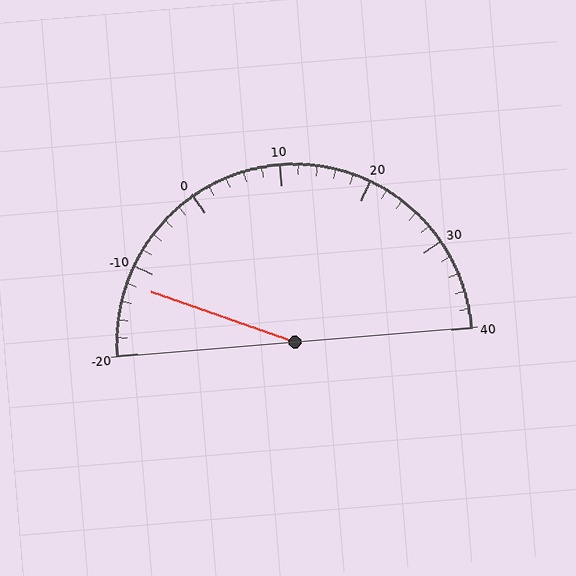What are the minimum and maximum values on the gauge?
The gauge ranges from -20 to 40.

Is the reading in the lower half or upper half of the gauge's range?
The reading is in the lower half of the range (-20 to 40).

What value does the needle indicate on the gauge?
The needle indicates approximately -12.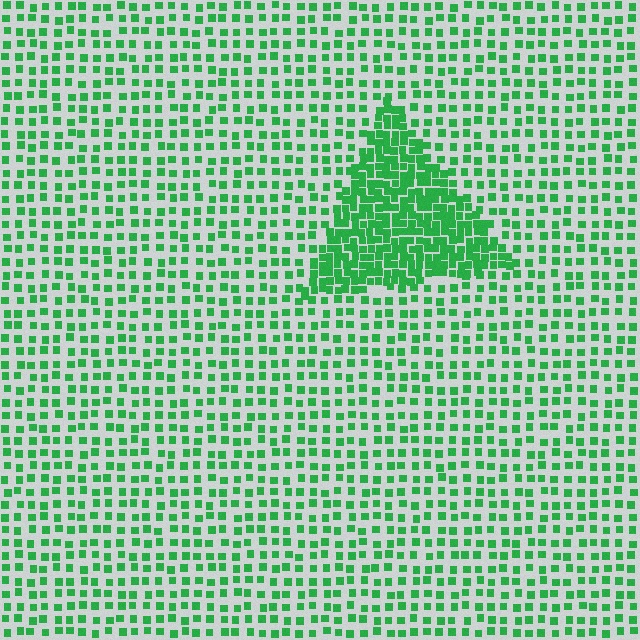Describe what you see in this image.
The image contains small green elements arranged at two different densities. A triangle-shaped region is visible where the elements are more densely packed than the surrounding area.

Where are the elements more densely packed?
The elements are more densely packed inside the triangle boundary.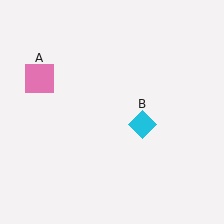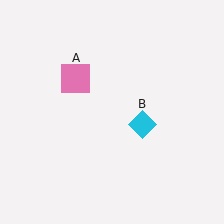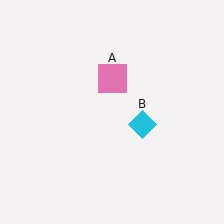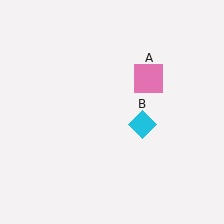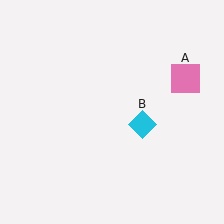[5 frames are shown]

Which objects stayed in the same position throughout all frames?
Cyan diamond (object B) remained stationary.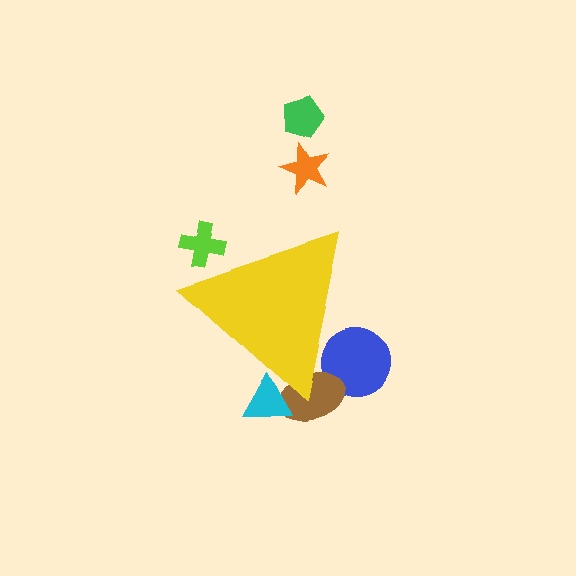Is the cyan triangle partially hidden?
Yes, the cyan triangle is partially hidden behind the yellow triangle.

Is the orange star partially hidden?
No, the orange star is fully visible.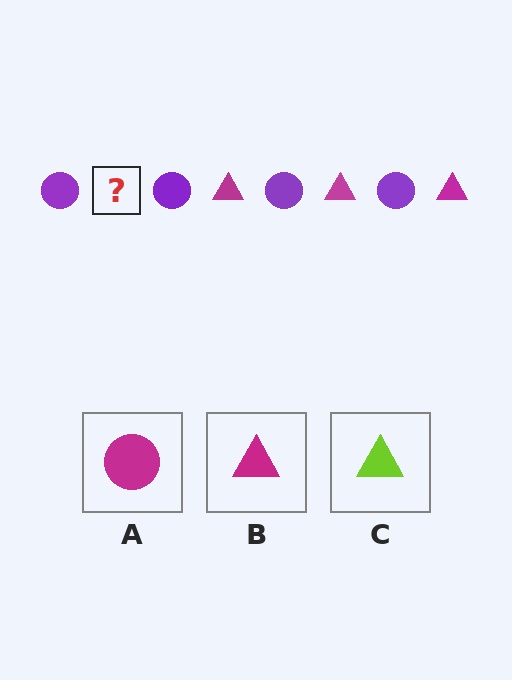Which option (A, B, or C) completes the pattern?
B.